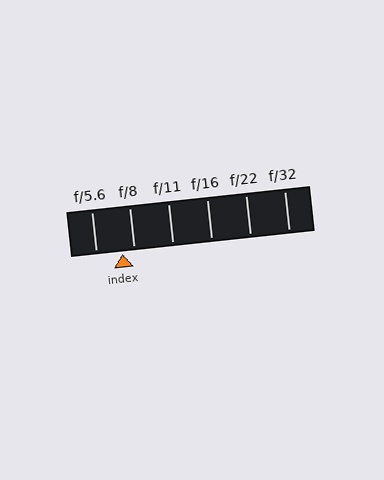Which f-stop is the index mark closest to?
The index mark is closest to f/8.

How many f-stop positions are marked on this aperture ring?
There are 6 f-stop positions marked.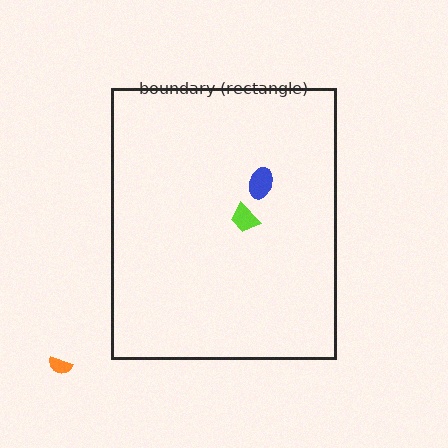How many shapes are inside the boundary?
2 inside, 1 outside.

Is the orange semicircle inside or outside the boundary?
Outside.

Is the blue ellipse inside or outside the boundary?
Inside.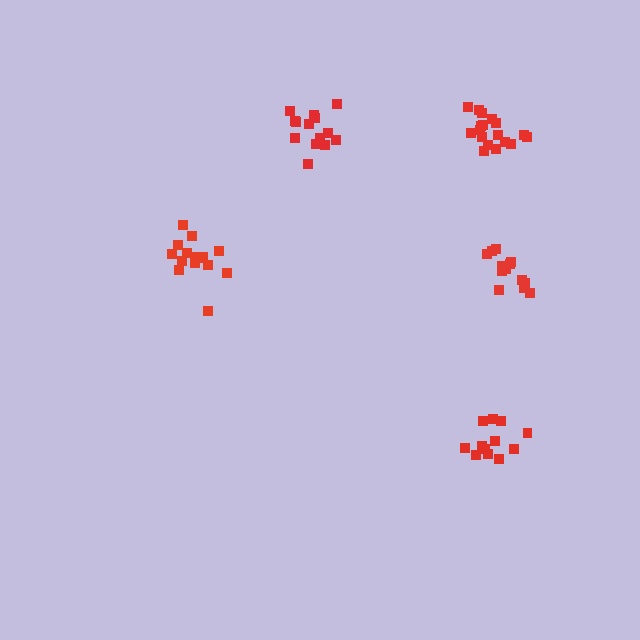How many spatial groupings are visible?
There are 5 spatial groupings.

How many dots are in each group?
Group 1: 15 dots, Group 2: 18 dots, Group 3: 13 dots, Group 4: 13 dots, Group 5: 15 dots (74 total).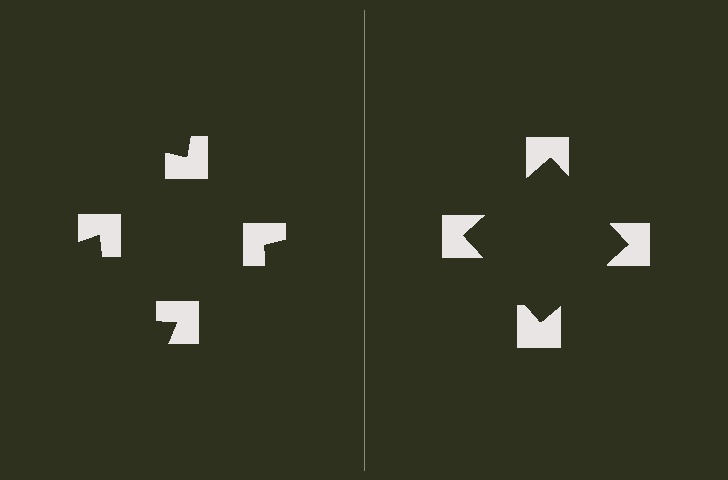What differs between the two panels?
The notched squares are positioned identically on both sides; only the wedge orientations differ. On the right they align to a square; on the left they are misaligned.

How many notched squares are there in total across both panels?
8 — 4 on each side.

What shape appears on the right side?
An illusory square.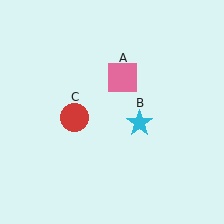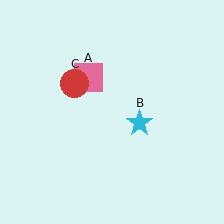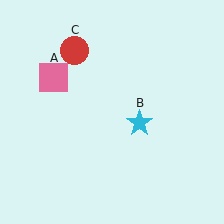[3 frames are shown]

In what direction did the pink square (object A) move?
The pink square (object A) moved left.